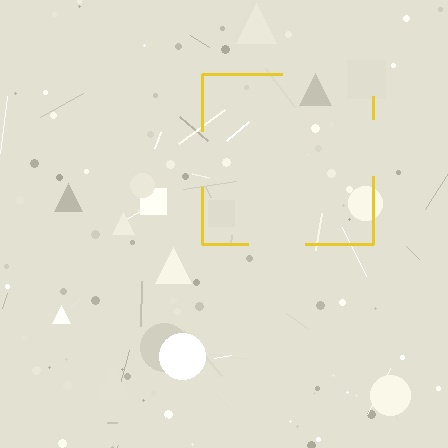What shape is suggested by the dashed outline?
The dashed outline suggests a square.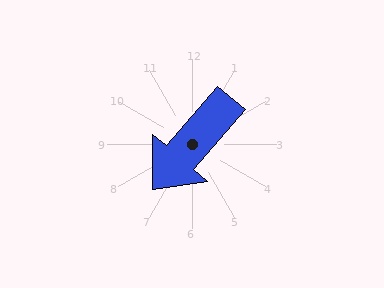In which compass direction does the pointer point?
Southwest.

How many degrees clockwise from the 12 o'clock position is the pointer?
Approximately 221 degrees.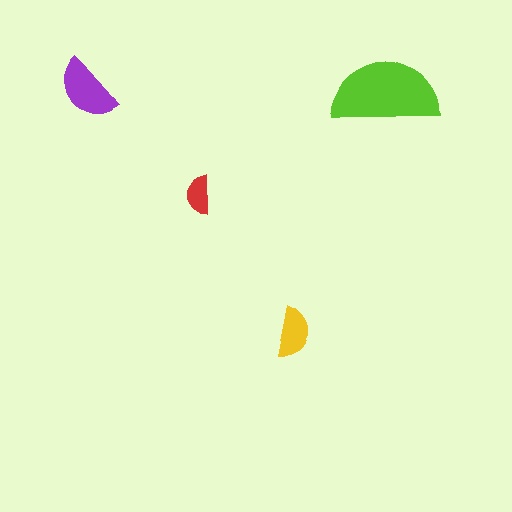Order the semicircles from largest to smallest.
the lime one, the purple one, the yellow one, the red one.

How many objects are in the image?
There are 4 objects in the image.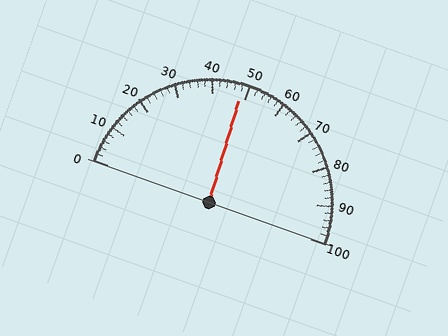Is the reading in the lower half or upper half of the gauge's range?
The reading is in the lower half of the range (0 to 100).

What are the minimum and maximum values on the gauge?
The gauge ranges from 0 to 100.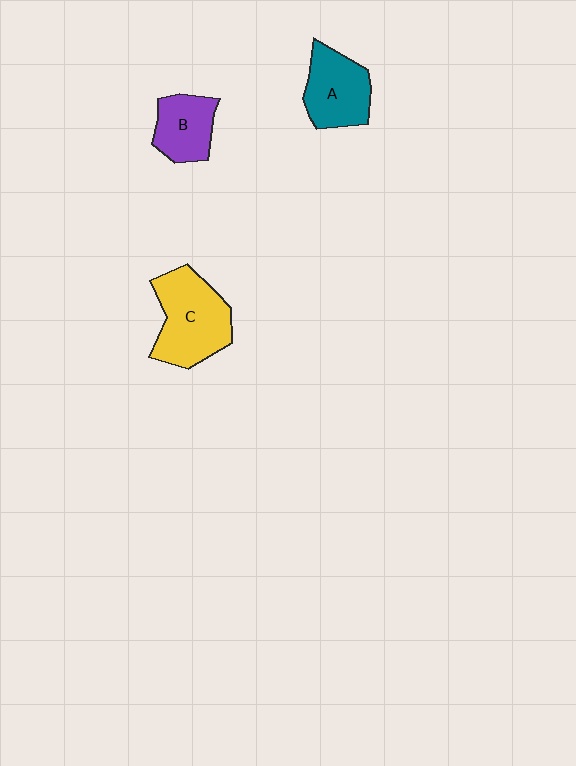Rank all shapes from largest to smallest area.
From largest to smallest: C (yellow), A (teal), B (purple).